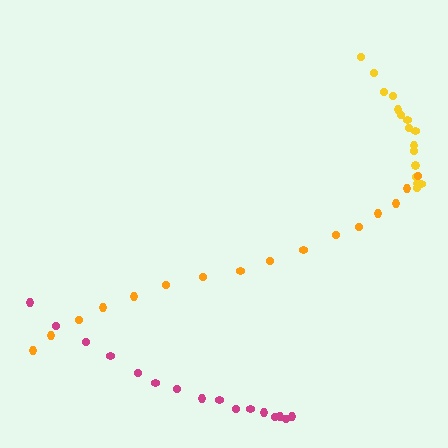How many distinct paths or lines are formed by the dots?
There are 3 distinct paths.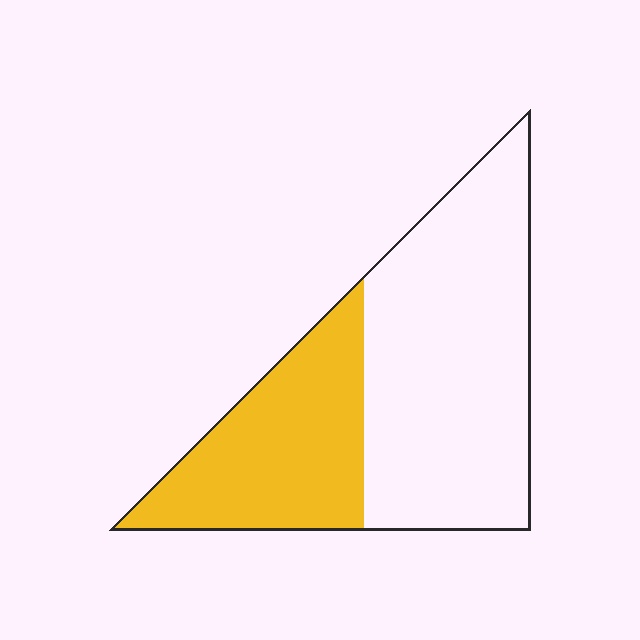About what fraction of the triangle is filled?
About three eighths (3/8).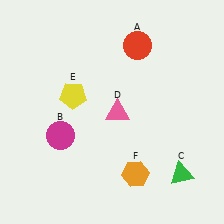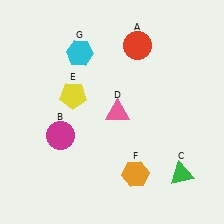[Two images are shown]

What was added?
A cyan hexagon (G) was added in Image 2.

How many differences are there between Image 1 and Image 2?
There is 1 difference between the two images.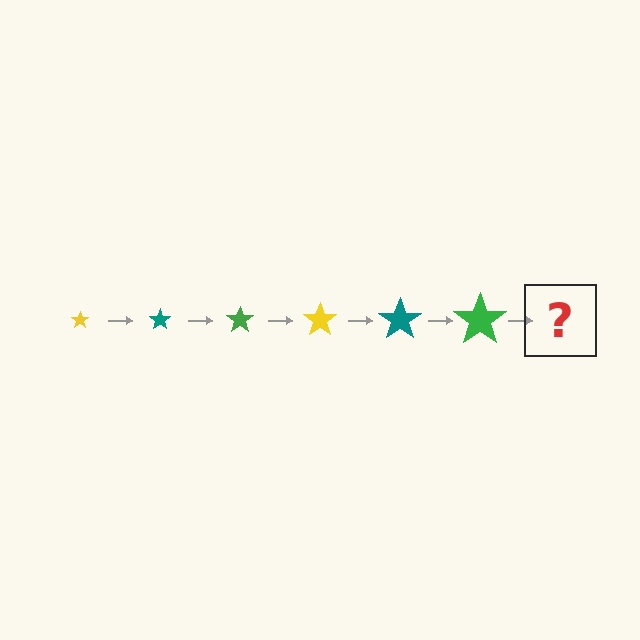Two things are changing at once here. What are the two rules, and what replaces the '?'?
The two rules are that the star grows larger each step and the color cycles through yellow, teal, and green. The '?' should be a yellow star, larger than the previous one.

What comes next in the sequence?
The next element should be a yellow star, larger than the previous one.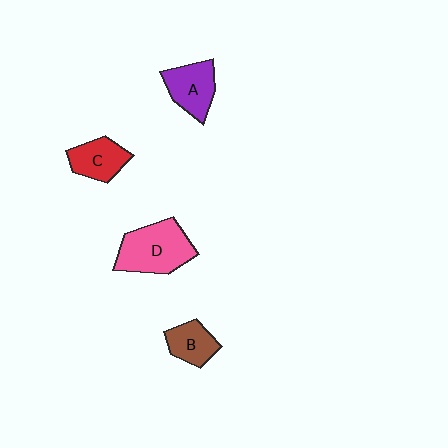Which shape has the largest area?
Shape D (pink).